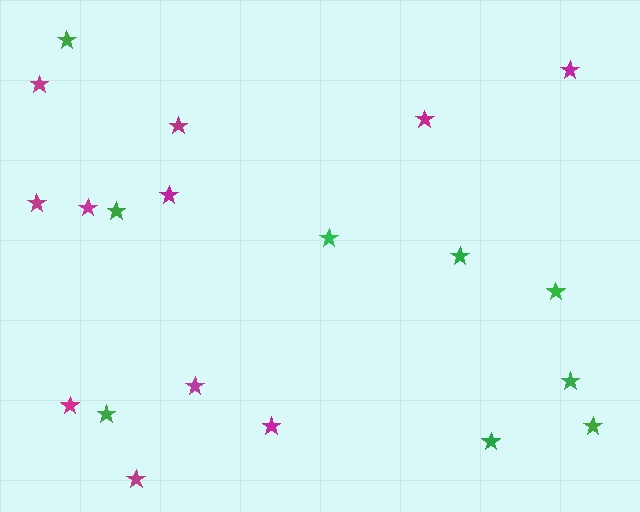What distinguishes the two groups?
There are 2 groups: one group of magenta stars (11) and one group of green stars (9).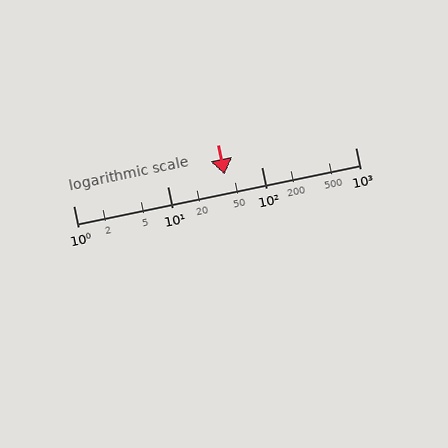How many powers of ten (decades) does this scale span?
The scale spans 3 decades, from 1 to 1000.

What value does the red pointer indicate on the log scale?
The pointer indicates approximately 41.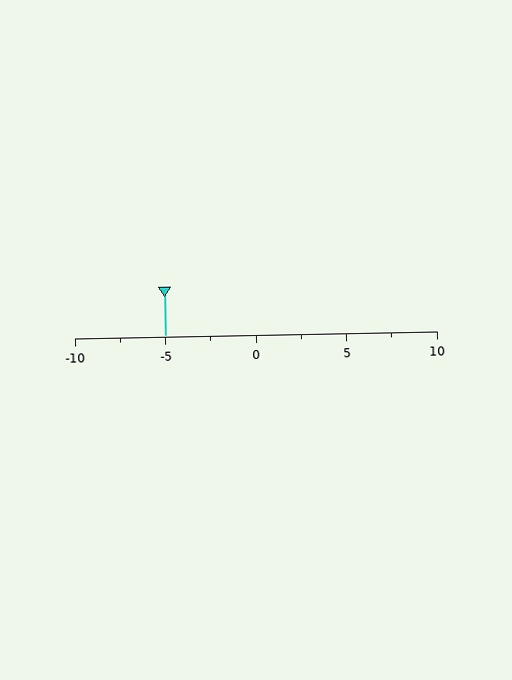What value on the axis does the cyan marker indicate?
The marker indicates approximately -5.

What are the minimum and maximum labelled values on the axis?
The axis runs from -10 to 10.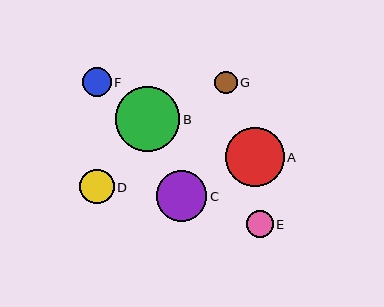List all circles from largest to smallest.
From largest to smallest: B, A, C, D, F, E, G.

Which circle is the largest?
Circle B is the largest with a size of approximately 64 pixels.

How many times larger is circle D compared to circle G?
Circle D is approximately 1.5 times the size of circle G.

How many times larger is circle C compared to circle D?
Circle C is approximately 1.4 times the size of circle D.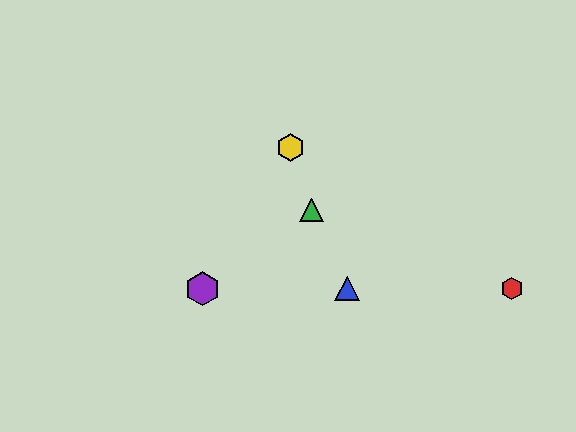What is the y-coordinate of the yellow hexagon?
The yellow hexagon is at y≈147.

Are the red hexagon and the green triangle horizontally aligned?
No, the red hexagon is at y≈289 and the green triangle is at y≈210.